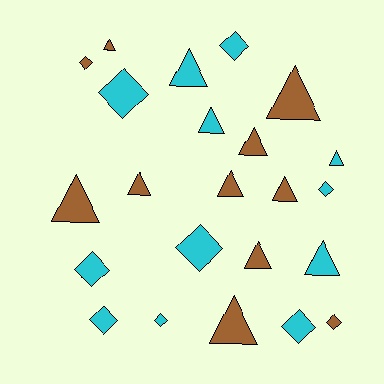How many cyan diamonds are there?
There are 8 cyan diamonds.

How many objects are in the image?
There are 23 objects.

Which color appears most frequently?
Cyan, with 12 objects.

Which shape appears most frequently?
Triangle, with 13 objects.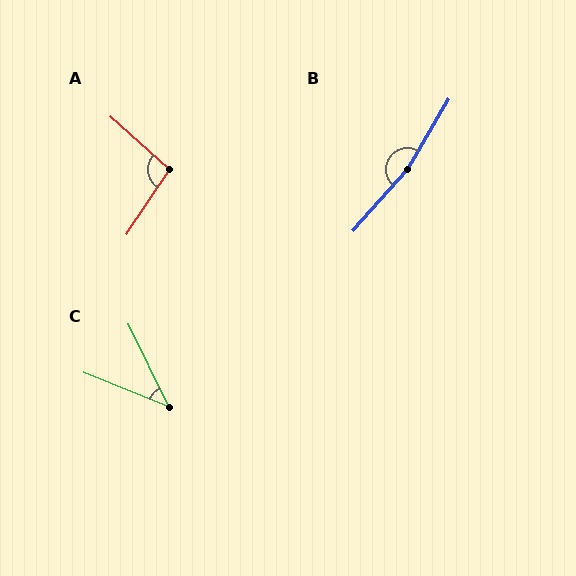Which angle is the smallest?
C, at approximately 42 degrees.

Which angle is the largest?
B, at approximately 169 degrees.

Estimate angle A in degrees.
Approximately 99 degrees.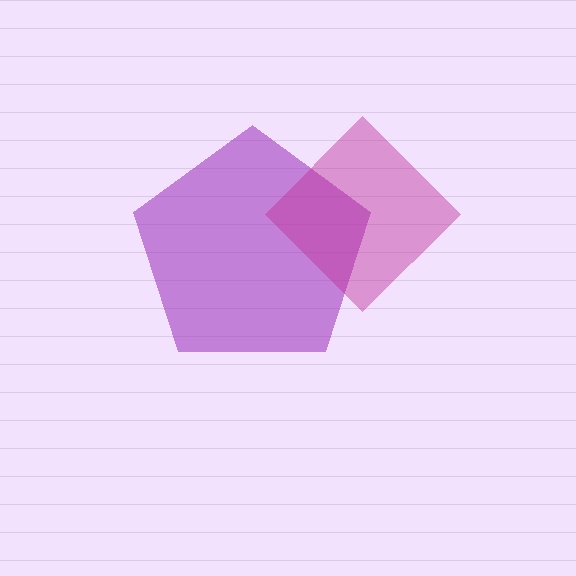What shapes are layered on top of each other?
The layered shapes are: a purple pentagon, a magenta diamond.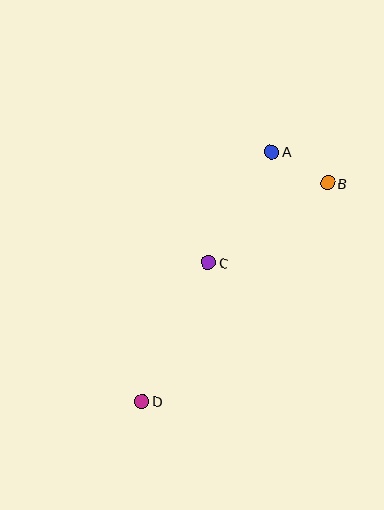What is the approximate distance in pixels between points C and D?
The distance between C and D is approximately 154 pixels.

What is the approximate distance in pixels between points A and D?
The distance between A and D is approximately 281 pixels.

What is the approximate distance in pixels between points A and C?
The distance between A and C is approximately 128 pixels.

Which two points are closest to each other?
Points A and B are closest to each other.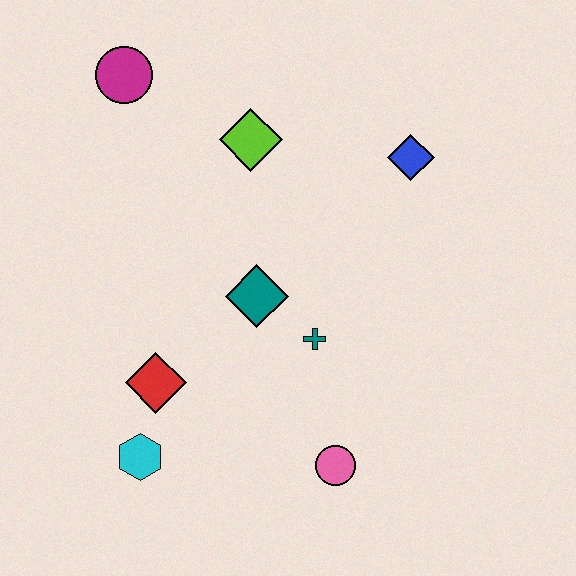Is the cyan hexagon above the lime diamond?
No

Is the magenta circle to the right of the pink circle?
No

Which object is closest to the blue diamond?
The lime diamond is closest to the blue diamond.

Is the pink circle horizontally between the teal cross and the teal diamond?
No